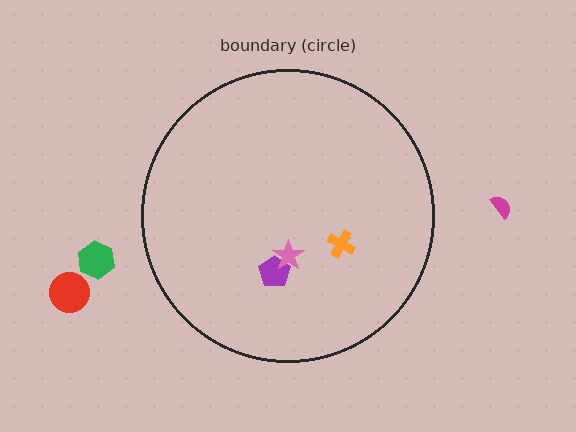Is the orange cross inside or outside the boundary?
Inside.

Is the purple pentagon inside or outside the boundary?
Inside.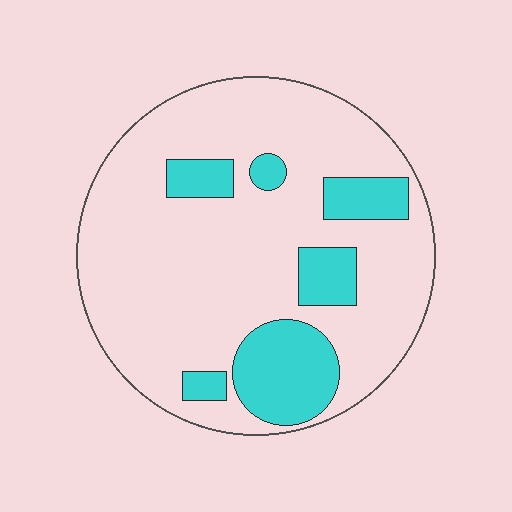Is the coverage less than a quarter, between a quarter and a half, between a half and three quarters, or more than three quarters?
Less than a quarter.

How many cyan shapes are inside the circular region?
6.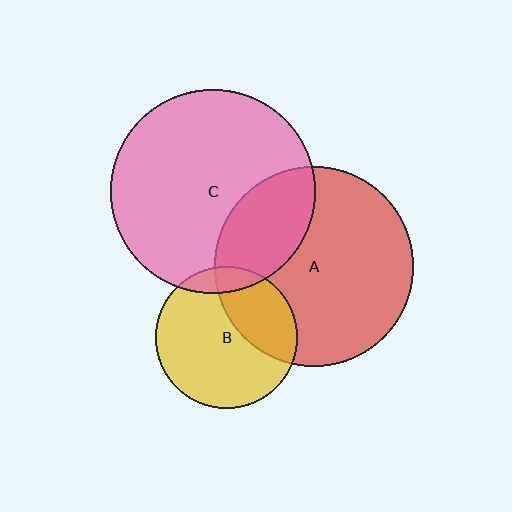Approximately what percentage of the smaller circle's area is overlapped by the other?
Approximately 10%.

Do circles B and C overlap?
Yes.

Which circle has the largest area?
Circle C (pink).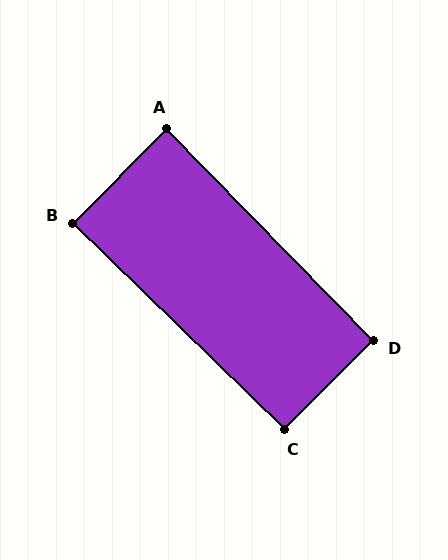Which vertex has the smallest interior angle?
A, at approximately 89 degrees.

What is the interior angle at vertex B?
Approximately 89 degrees (approximately right).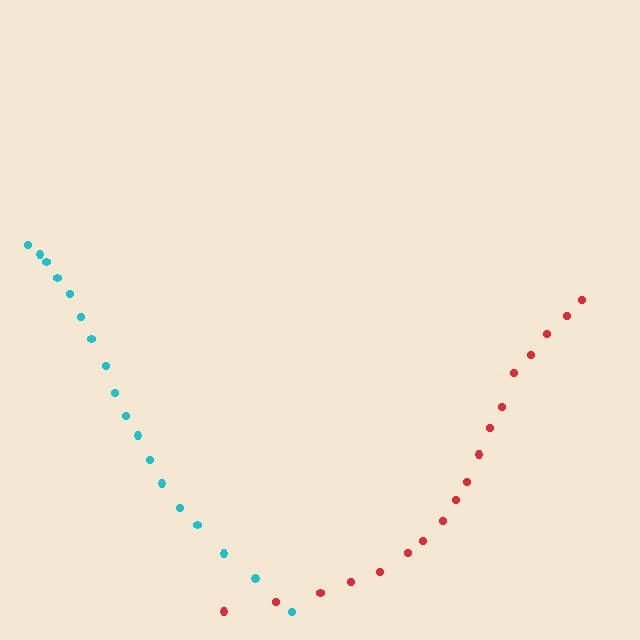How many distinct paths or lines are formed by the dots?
There are 2 distinct paths.